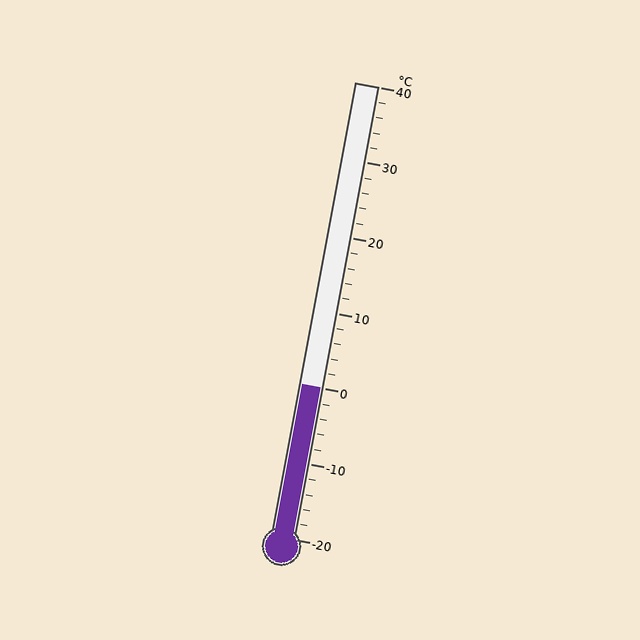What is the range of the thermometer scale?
The thermometer scale ranges from -20°C to 40°C.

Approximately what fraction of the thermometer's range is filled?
The thermometer is filled to approximately 35% of its range.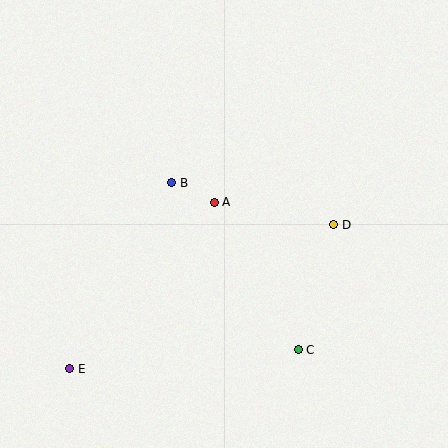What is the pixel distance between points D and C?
The distance between D and C is 130 pixels.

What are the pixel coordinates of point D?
Point D is at (333, 225).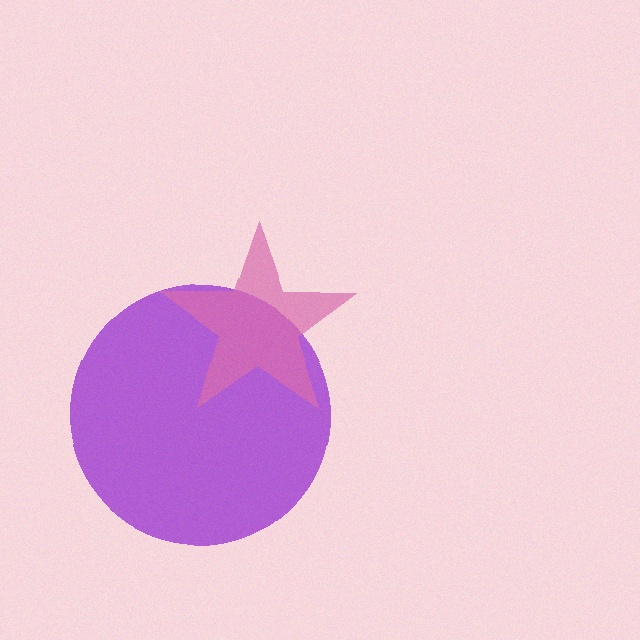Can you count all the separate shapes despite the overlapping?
Yes, there are 2 separate shapes.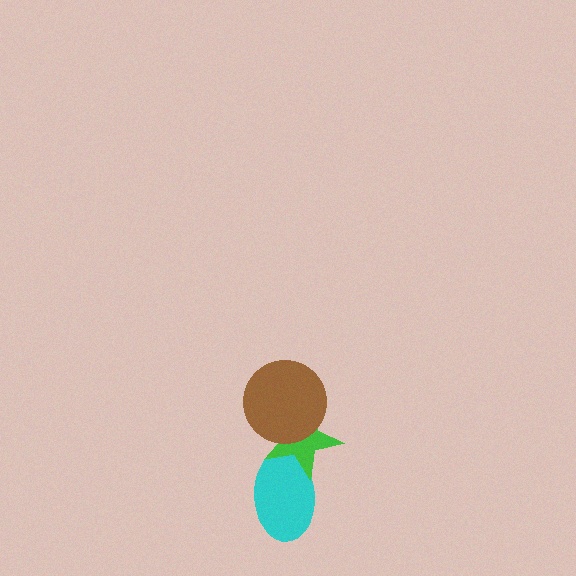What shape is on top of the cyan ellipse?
The green star is on top of the cyan ellipse.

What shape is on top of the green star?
The brown circle is on top of the green star.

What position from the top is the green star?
The green star is 2nd from the top.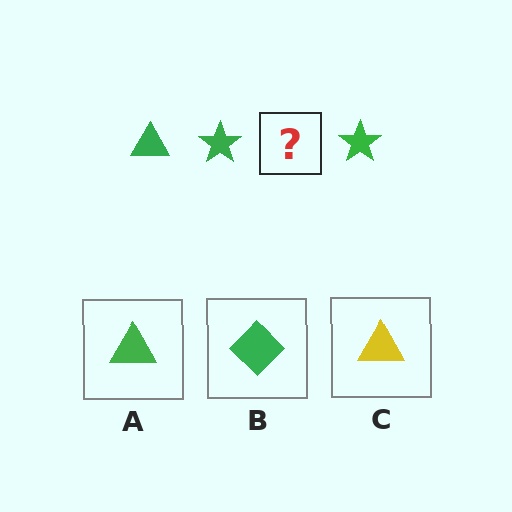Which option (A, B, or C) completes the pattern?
A.